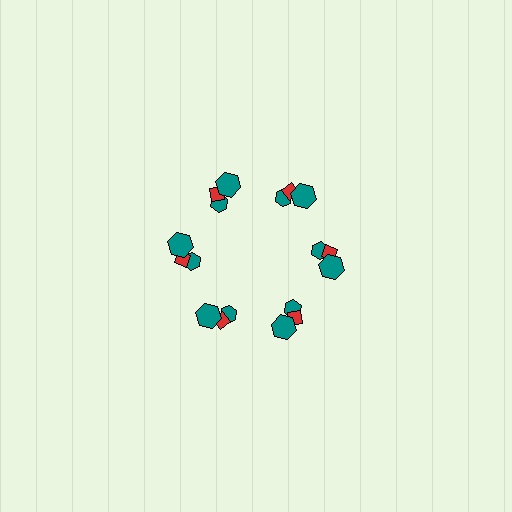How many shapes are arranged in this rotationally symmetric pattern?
There are 18 shapes, arranged in 6 groups of 3.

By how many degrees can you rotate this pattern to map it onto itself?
The pattern maps onto itself every 60 degrees of rotation.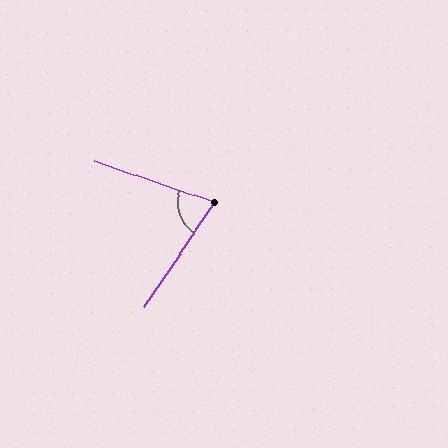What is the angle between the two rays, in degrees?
Approximately 75 degrees.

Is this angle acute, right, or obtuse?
It is acute.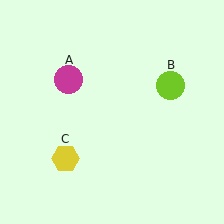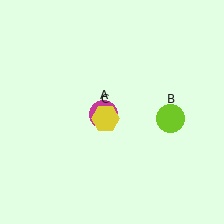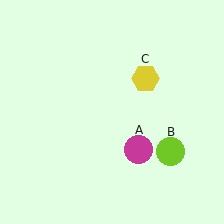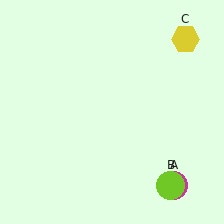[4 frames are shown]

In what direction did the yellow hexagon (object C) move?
The yellow hexagon (object C) moved up and to the right.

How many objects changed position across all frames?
3 objects changed position: magenta circle (object A), lime circle (object B), yellow hexagon (object C).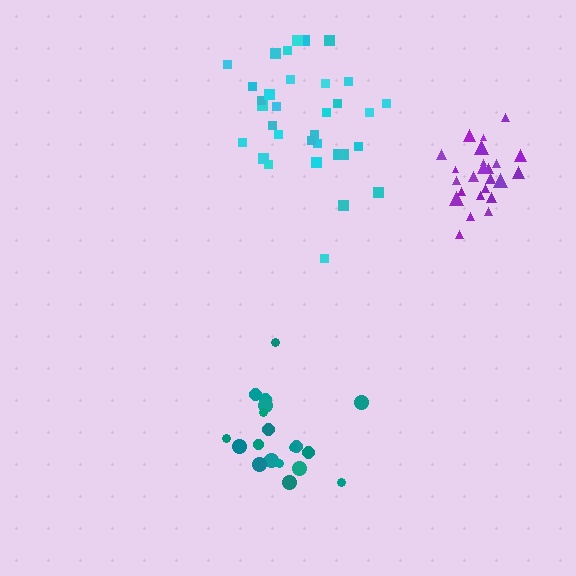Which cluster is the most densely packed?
Purple.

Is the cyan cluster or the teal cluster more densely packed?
Cyan.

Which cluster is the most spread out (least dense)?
Teal.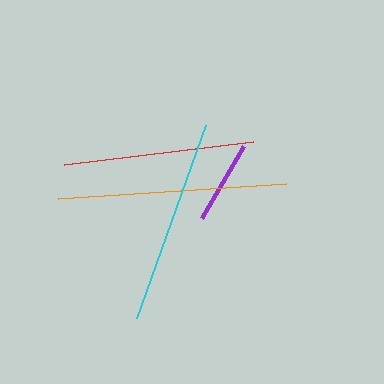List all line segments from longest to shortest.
From longest to shortest: orange, cyan, red, purple.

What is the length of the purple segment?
The purple segment is approximately 83 pixels long.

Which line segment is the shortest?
The purple line is the shortest at approximately 83 pixels.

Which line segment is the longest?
The orange line is the longest at approximately 229 pixels.